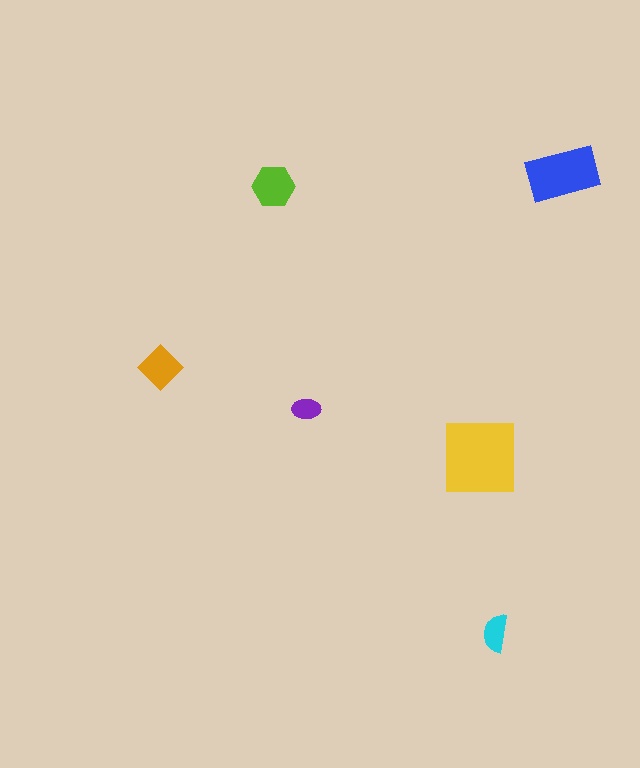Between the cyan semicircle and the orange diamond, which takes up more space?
The orange diamond.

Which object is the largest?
The yellow square.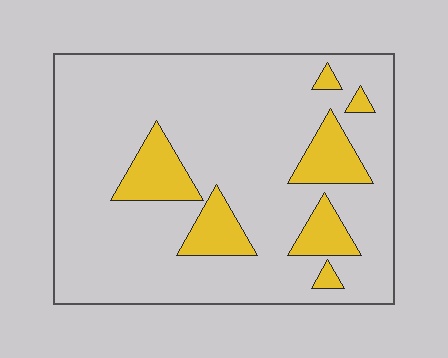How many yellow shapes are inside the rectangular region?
7.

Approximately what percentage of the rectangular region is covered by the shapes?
Approximately 15%.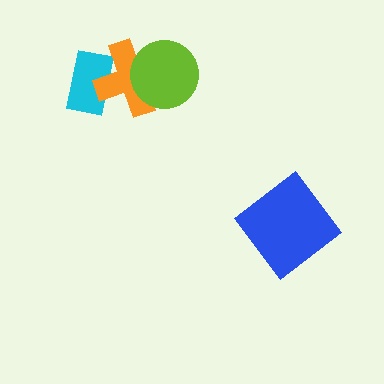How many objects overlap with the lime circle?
1 object overlaps with the lime circle.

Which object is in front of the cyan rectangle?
The orange cross is in front of the cyan rectangle.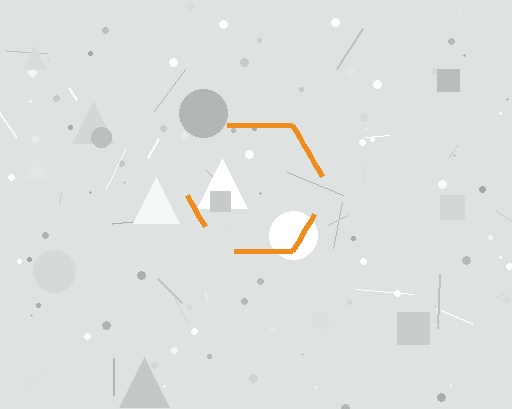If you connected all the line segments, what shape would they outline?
They would outline a hexagon.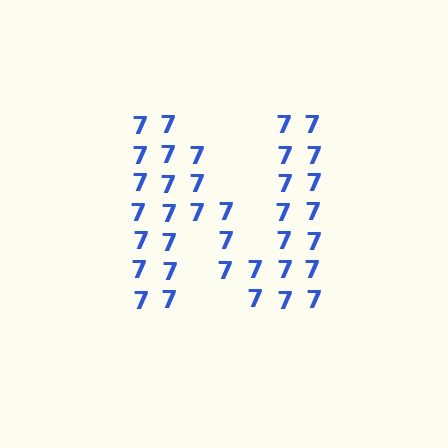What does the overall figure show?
The overall figure shows the letter N.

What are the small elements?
The small elements are digit 7's.